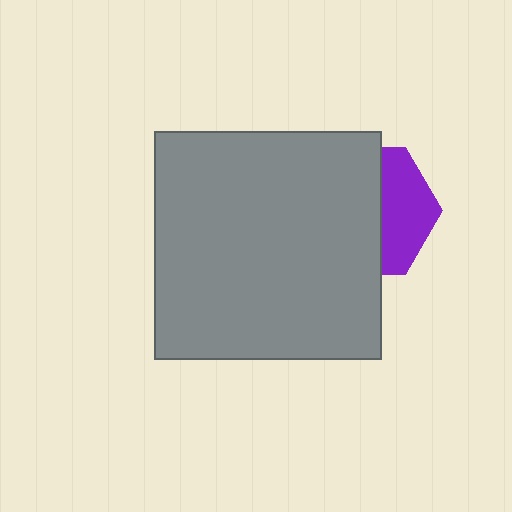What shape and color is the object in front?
The object in front is a gray square.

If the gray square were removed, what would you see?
You would see the complete purple hexagon.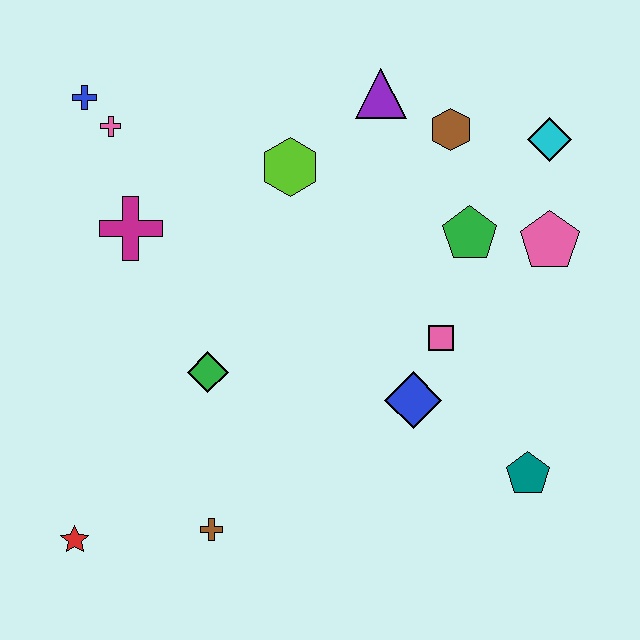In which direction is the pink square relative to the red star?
The pink square is to the right of the red star.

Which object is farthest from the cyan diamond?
The red star is farthest from the cyan diamond.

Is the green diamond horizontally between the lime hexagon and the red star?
Yes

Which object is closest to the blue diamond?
The pink square is closest to the blue diamond.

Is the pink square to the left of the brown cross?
No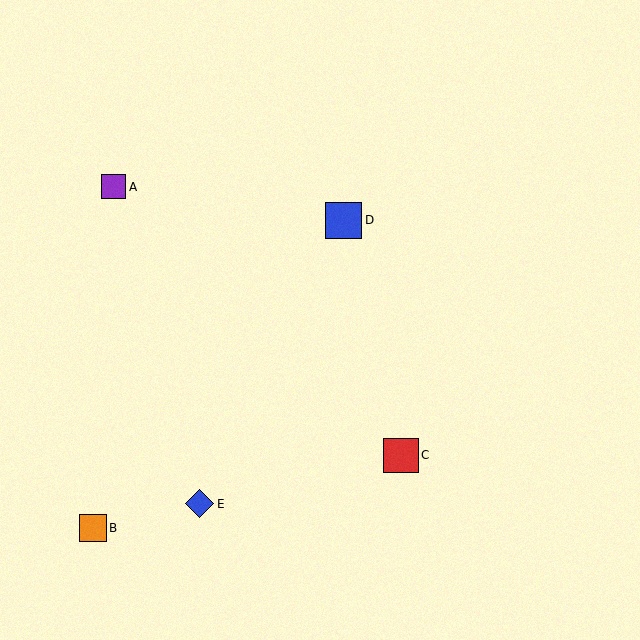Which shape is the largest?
The blue square (labeled D) is the largest.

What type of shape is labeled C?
Shape C is a red square.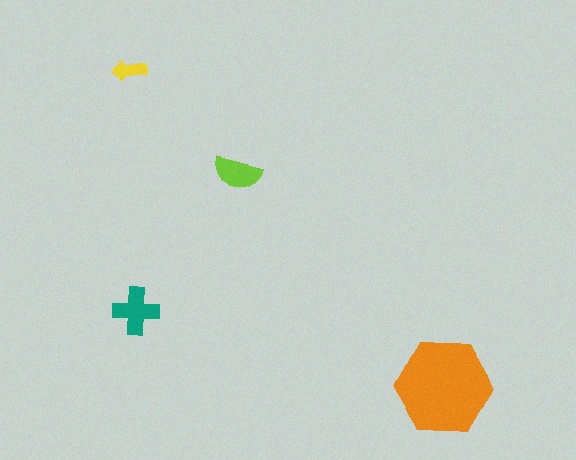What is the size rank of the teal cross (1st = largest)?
2nd.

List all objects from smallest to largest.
The yellow arrow, the lime semicircle, the teal cross, the orange hexagon.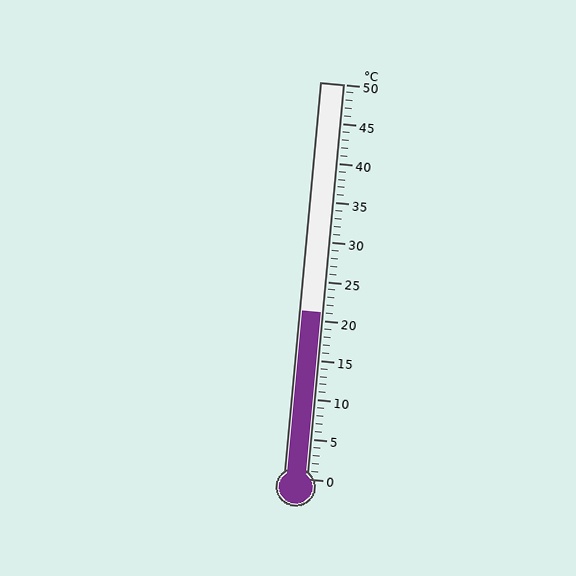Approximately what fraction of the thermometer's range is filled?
The thermometer is filled to approximately 40% of its range.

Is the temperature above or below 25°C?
The temperature is below 25°C.